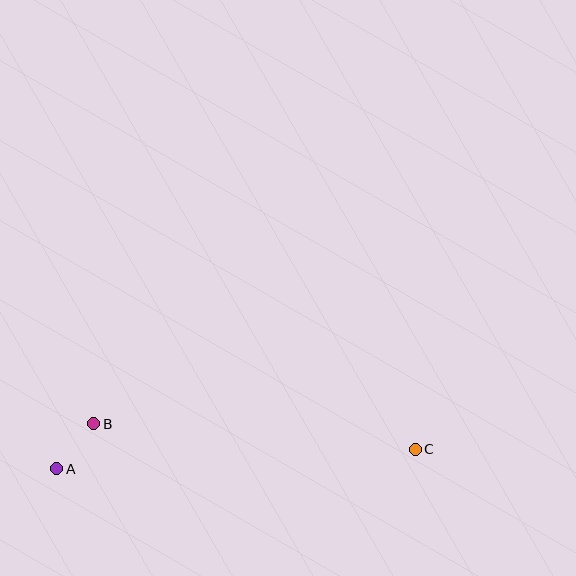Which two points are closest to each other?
Points A and B are closest to each other.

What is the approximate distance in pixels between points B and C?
The distance between B and C is approximately 323 pixels.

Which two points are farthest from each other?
Points A and C are farthest from each other.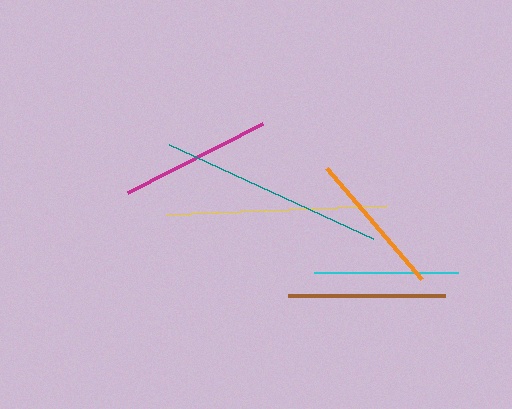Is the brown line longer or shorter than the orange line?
The brown line is longer than the orange line.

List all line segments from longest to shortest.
From longest to shortest: teal, yellow, brown, magenta, orange, cyan.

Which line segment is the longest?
The teal line is the longest at approximately 225 pixels.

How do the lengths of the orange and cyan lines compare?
The orange and cyan lines are approximately the same length.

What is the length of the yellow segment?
The yellow segment is approximately 219 pixels long.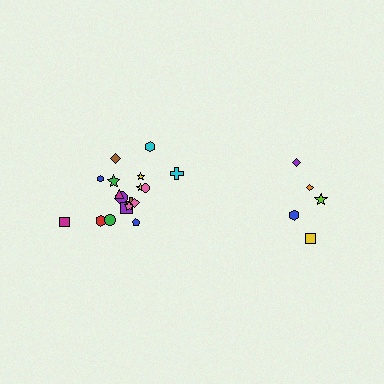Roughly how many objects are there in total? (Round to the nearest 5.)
Roughly 25 objects in total.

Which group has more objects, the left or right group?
The left group.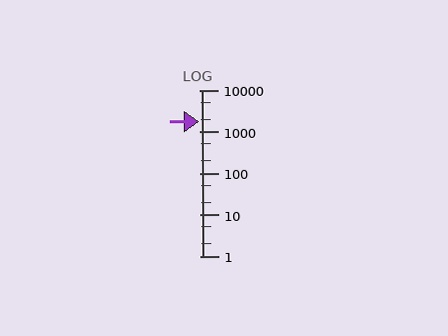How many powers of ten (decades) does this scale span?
The scale spans 4 decades, from 1 to 10000.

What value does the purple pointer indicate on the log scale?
The pointer indicates approximately 1700.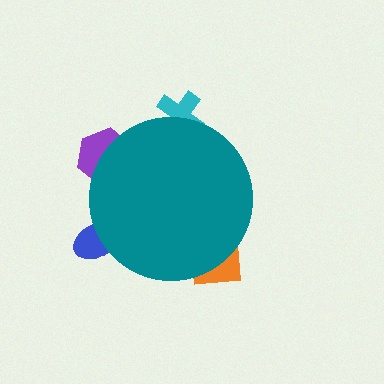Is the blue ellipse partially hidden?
Yes, the blue ellipse is partially hidden behind the teal circle.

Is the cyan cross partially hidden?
Yes, the cyan cross is partially hidden behind the teal circle.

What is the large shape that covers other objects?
A teal circle.